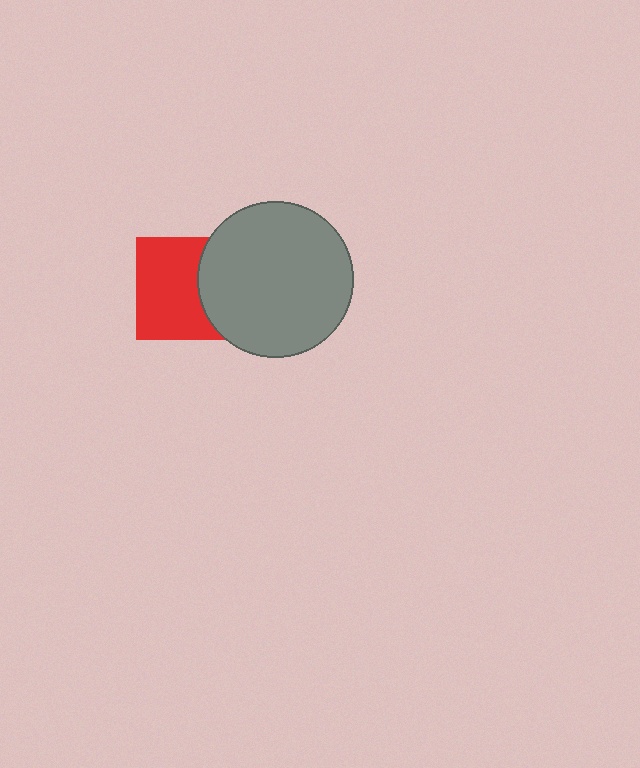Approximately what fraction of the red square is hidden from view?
Roughly 35% of the red square is hidden behind the gray circle.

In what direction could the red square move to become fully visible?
The red square could move left. That would shift it out from behind the gray circle entirely.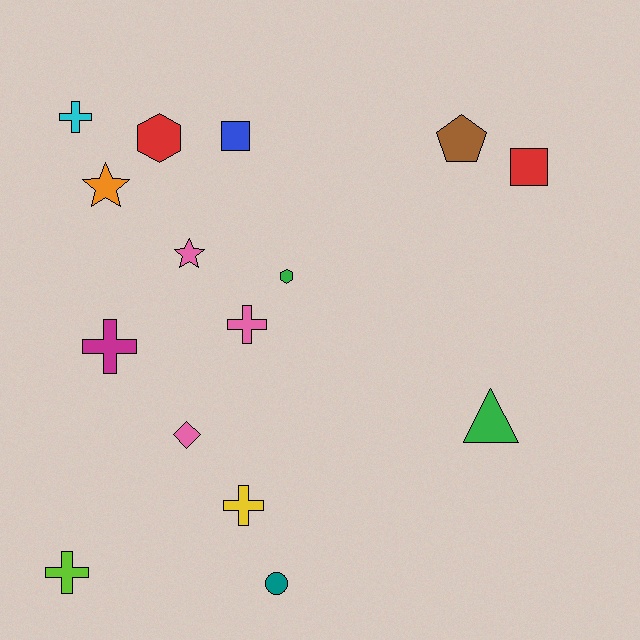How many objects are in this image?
There are 15 objects.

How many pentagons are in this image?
There is 1 pentagon.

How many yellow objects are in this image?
There is 1 yellow object.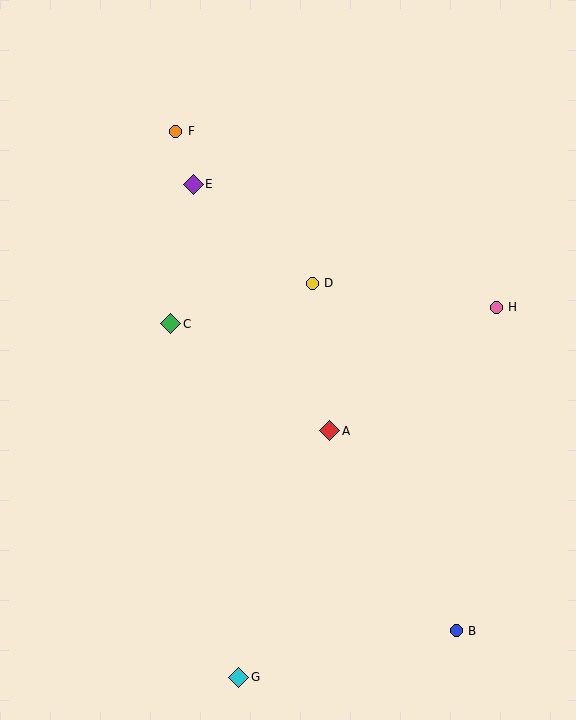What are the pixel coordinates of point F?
Point F is at (176, 131).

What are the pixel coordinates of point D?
Point D is at (312, 283).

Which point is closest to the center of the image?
Point D at (312, 283) is closest to the center.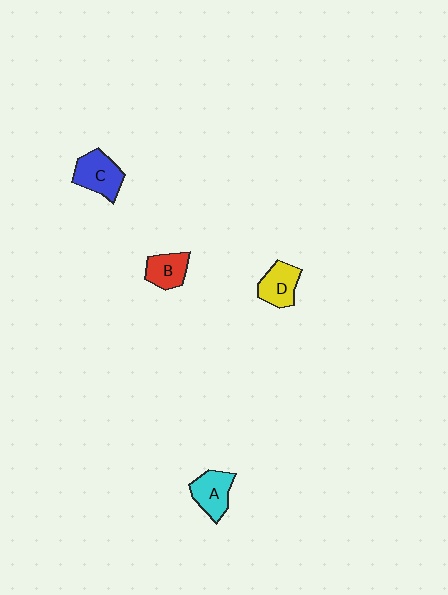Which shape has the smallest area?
Shape B (red).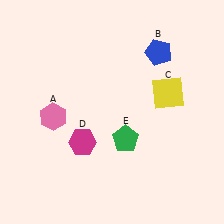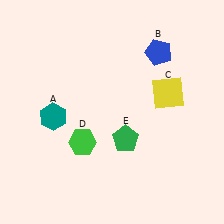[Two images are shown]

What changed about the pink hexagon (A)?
In Image 1, A is pink. In Image 2, it changed to teal.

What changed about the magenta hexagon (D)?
In Image 1, D is magenta. In Image 2, it changed to green.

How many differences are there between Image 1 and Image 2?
There are 2 differences between the two images.